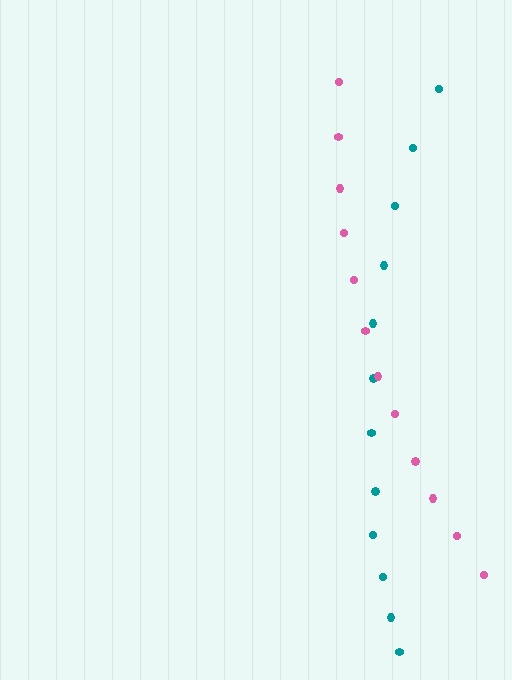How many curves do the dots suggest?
There are 2 distinct paths.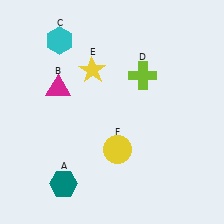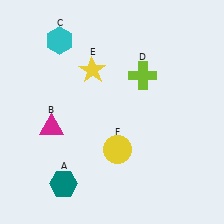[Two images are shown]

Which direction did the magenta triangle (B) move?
The magenta triangle (B) moved down.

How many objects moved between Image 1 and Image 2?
1 object moved between the two images.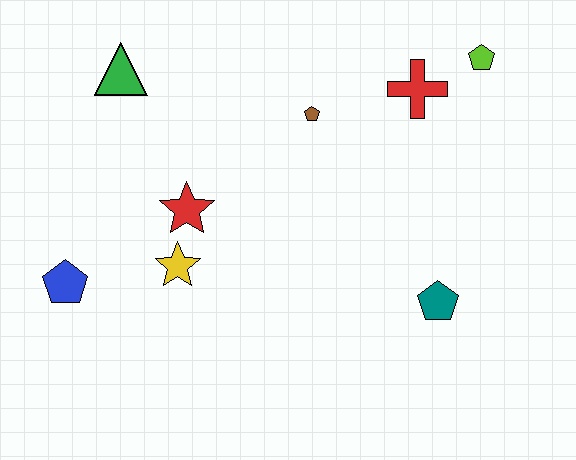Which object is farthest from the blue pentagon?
The lime pentagon is farthest from the blue pentagon.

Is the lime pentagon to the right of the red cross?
Yes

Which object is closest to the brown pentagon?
The red cross is closest to the brown pentagon.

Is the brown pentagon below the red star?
No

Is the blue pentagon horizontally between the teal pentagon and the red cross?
No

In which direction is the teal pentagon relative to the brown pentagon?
The teal pentagon is below the brown pentagon.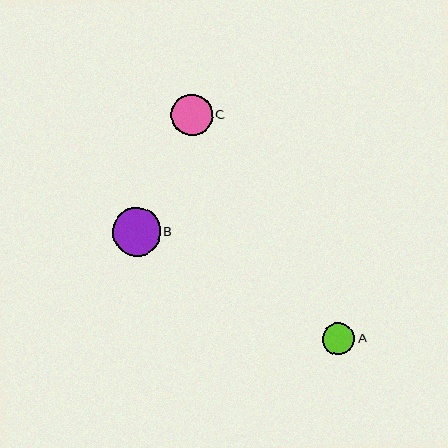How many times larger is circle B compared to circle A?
Circle B is approximately 1.5 times the size of circle A.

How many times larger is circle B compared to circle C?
Circle B is approximately 1.2 times the size of circle C.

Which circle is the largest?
Circle B is the largest with a size of approximately 48 pixels.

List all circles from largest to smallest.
From largest to smallest: B, C, A.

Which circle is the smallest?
Circle A is the smallest with a size of approximately 32 pixels.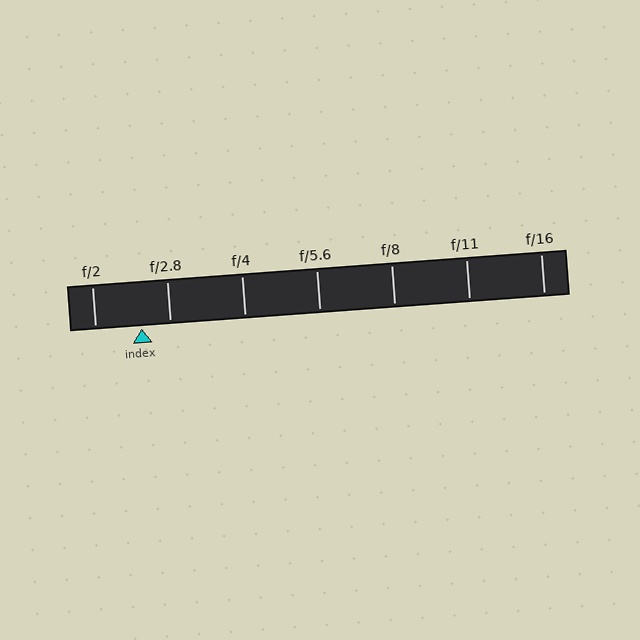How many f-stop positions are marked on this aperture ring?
There are 7 f-stop positions marked.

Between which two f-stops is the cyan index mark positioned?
The index mark is between f/2 and f/2.8.